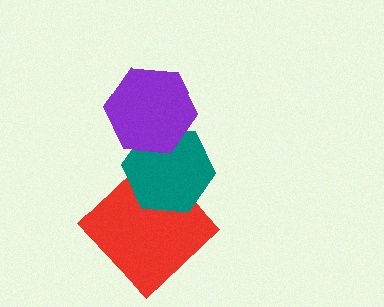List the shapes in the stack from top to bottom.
From top to bottom: the purple hexagon, the teal hexagon, the red diamond.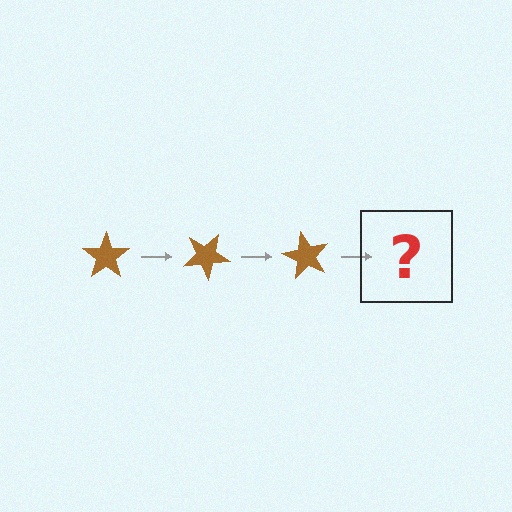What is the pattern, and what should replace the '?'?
The pattern is that the star rotates 30 degrees each step. The '?' should be a brown star rotated 90 degrees.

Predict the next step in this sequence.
The next step is a brown star rotated 90 degrees.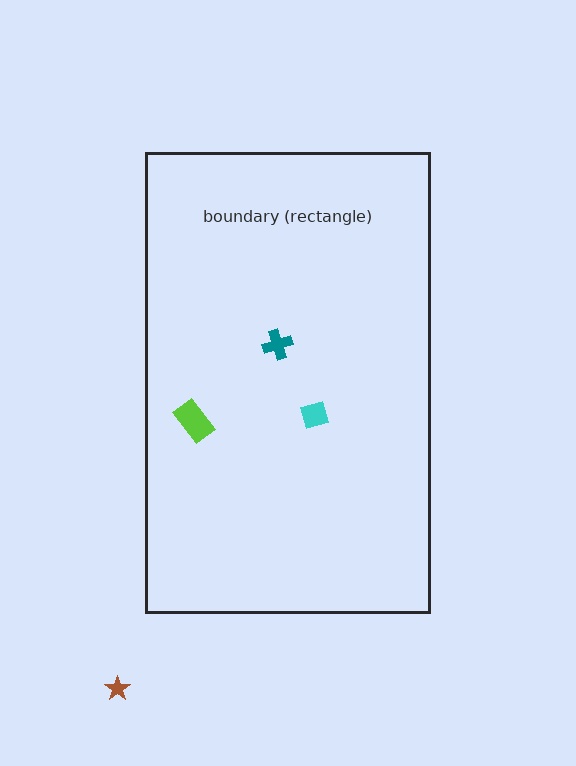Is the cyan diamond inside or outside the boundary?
Inside.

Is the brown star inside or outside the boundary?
Outside.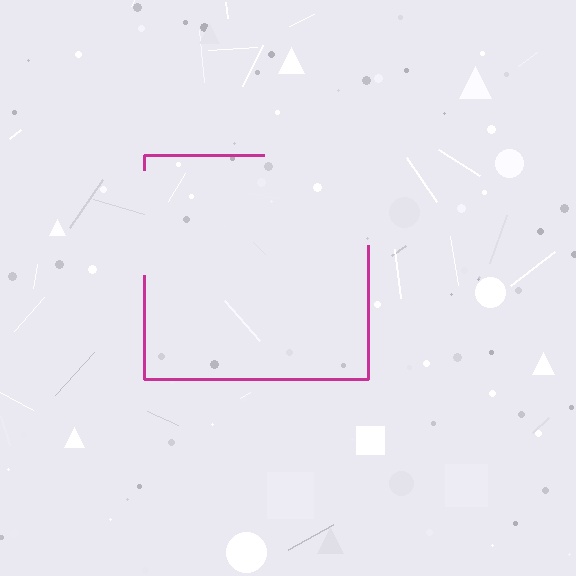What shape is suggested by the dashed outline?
The dashed outline suggests a square.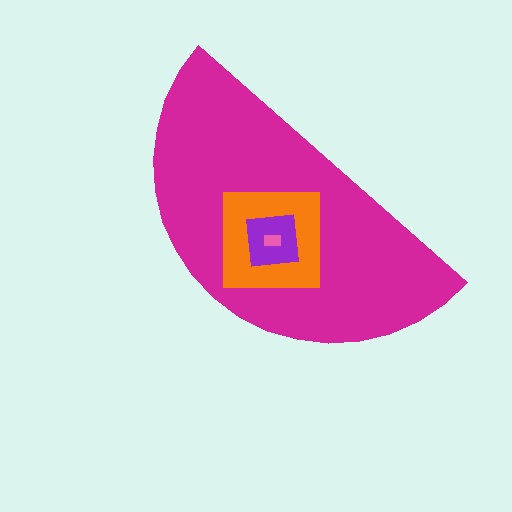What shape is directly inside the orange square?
The purple square.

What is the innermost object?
The pink rectangle.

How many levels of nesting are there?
4.